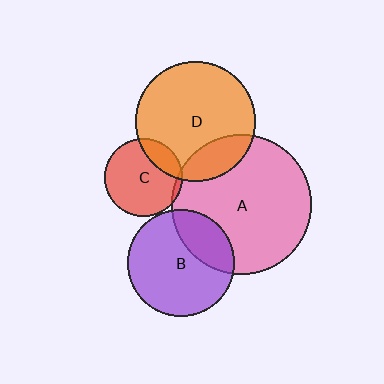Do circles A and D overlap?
Yes.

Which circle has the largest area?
Circle A (pink).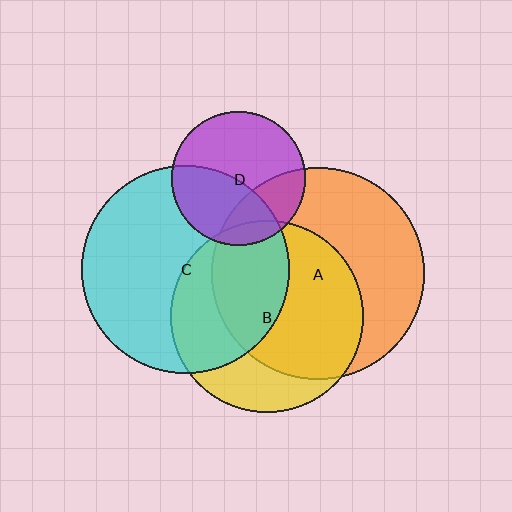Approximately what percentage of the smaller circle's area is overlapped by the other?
Approximately 65%.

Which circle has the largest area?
Circle A (orange).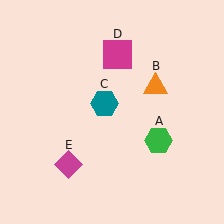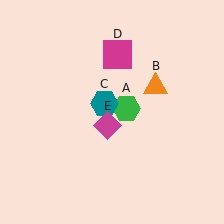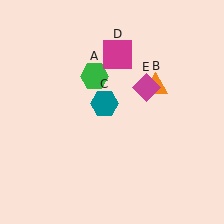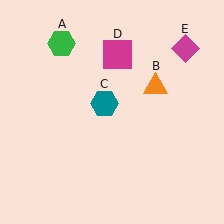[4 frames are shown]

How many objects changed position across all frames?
2 objects changed position: green hexagon (object A), magenta diamond (object E).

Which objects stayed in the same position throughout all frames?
Orange triangle (object B) and teal hexagon (object C) and magenta square (object D) remained stationary.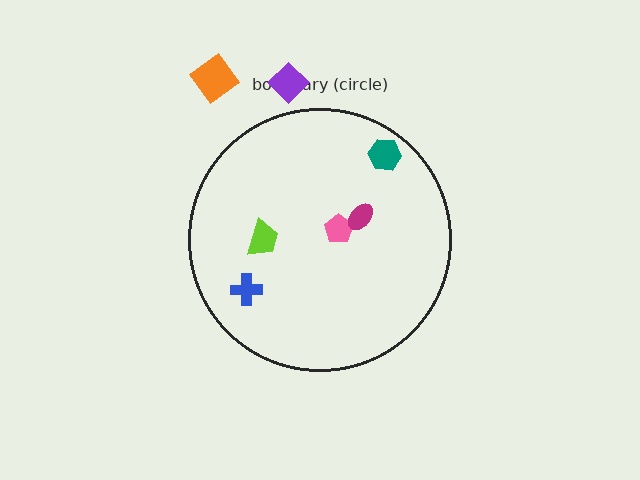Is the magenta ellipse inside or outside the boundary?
Inside.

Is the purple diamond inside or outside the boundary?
Outside.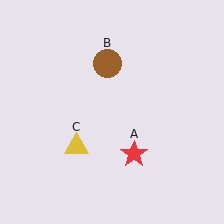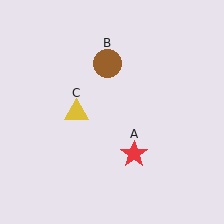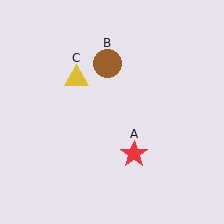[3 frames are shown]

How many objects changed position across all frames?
1 object changed position: yellow triangle (object C).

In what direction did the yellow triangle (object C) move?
The yellow triangle (object C) moved up.